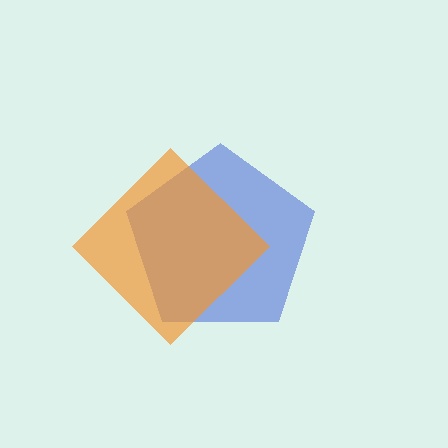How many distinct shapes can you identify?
There are 2 distinct shapes: a blue pentagon, an orange diamond.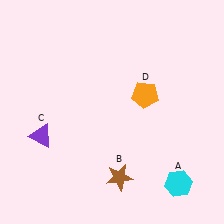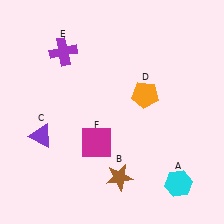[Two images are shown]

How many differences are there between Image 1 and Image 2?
There are 2 differences between the two images.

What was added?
A purple cross (E), a magenta square (F) were added in Image 2.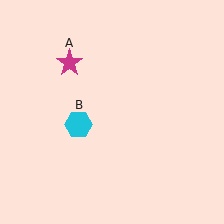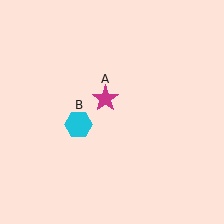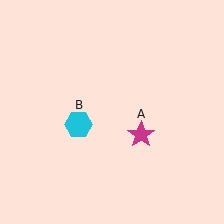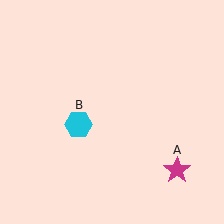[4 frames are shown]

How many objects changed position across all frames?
1 object changed position: magenta star (object A).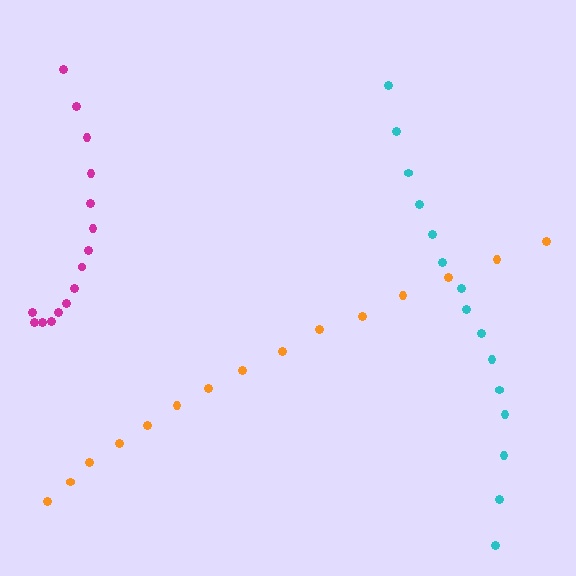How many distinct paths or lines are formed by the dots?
There are 3 distinct paths.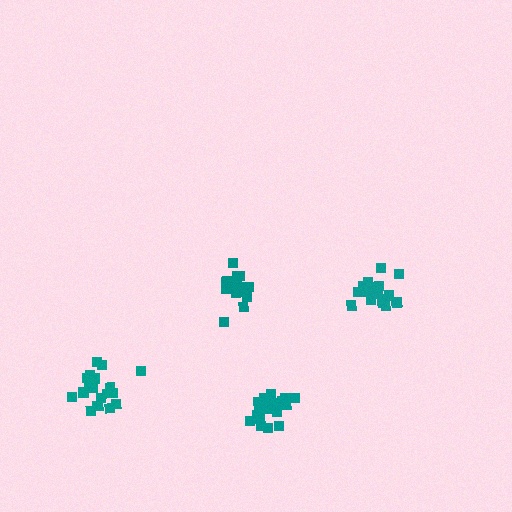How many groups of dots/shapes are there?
There are 4 groups.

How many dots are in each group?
Group 1: 21 dots, Group 2: 19 dots, Group 3: 18 dots, Group 4: 18 dots (76 total).